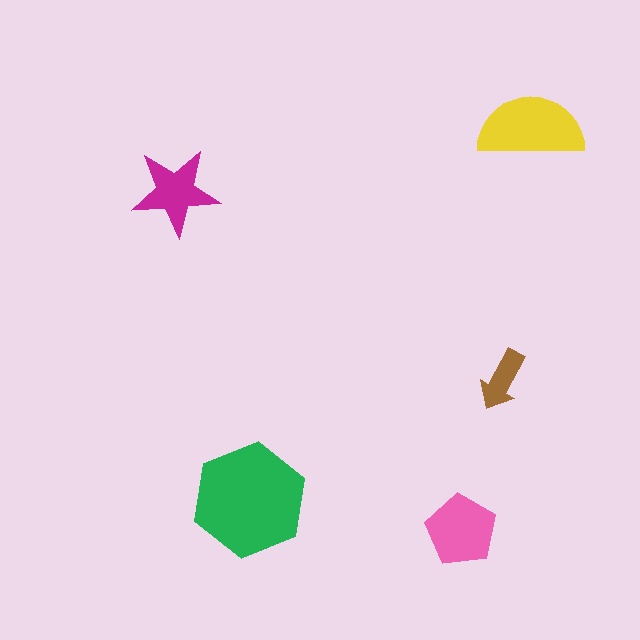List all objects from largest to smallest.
The green hexagon, the yellow semicircle, the pink pentagon, the magenta star, the brown arrow.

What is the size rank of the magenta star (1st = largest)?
4th.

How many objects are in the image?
There are 5 objects in the image.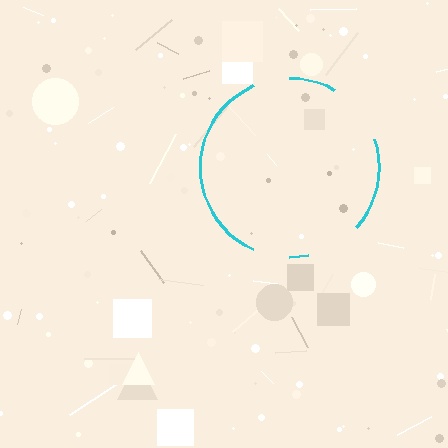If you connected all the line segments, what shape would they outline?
They would outline a circle.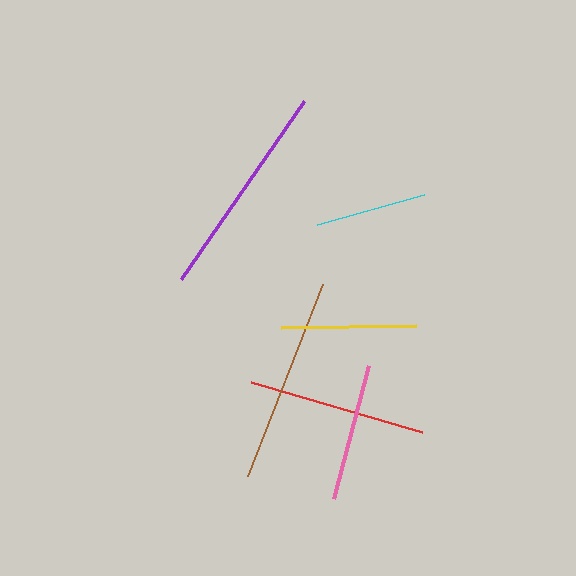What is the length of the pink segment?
The pink segment is approximately 138 pixels long.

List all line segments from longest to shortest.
From longest to shortest: purple, brown, red, pink, yellow, cyan.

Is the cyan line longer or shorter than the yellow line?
The yellow line is longer than the cyan line.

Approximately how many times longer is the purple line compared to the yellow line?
The purple line is approximately 1.6 times the length of the yellow line.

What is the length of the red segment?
The red segment is approximately 178 pixels long.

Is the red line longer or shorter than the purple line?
The purple line is longer than the red line.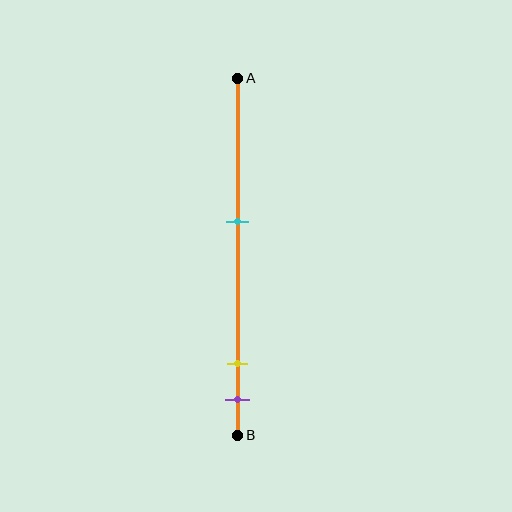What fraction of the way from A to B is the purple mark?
The purple mark is approximately 90% (0.9) of the way from A to B.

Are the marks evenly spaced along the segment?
No, the marks are not evenly spaced.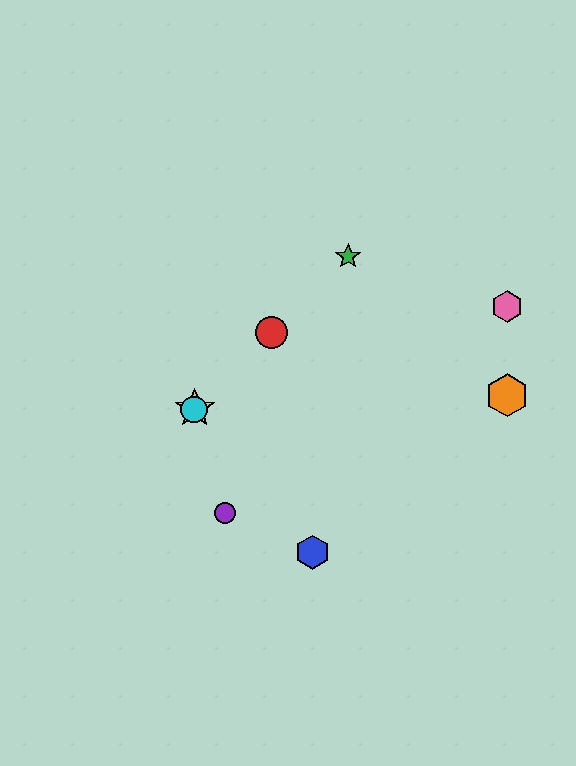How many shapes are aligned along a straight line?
4 shapes (the red circle, the green star, the yellow star, the cyan circle) are aligned along a straight line.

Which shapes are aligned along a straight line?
The red circle, the green star, the yellow star, the cyan circle are aligned along a straight line.